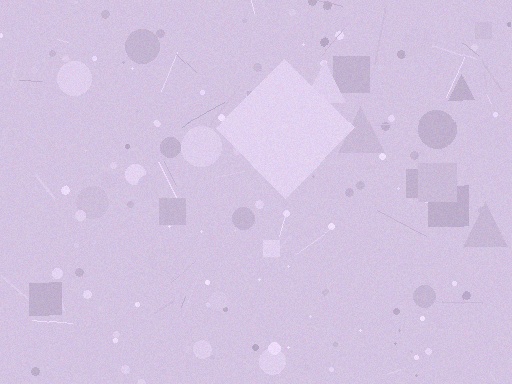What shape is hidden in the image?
A diamond is hidden in the image.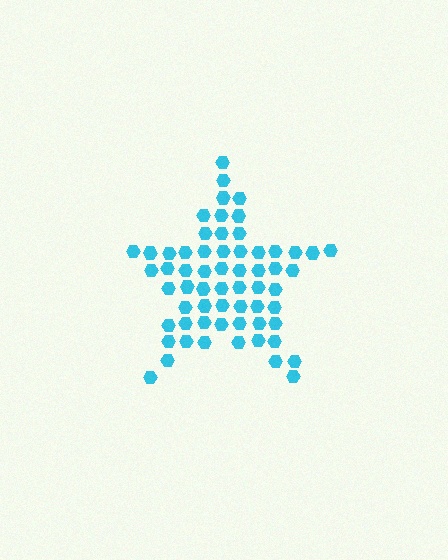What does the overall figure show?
The overall figure shows a star.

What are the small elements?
The small elements are hexagons.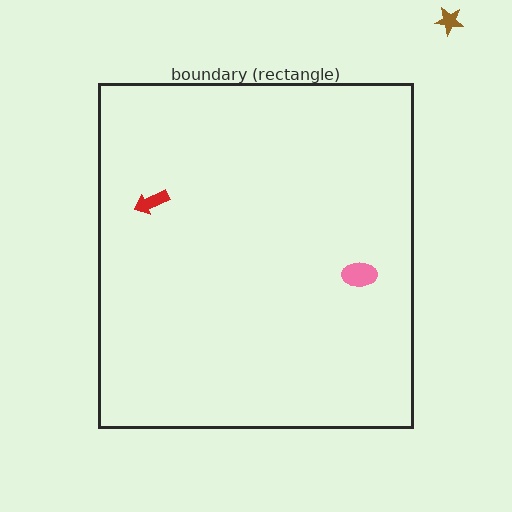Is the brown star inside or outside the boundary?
Outside.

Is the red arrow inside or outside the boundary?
Inside.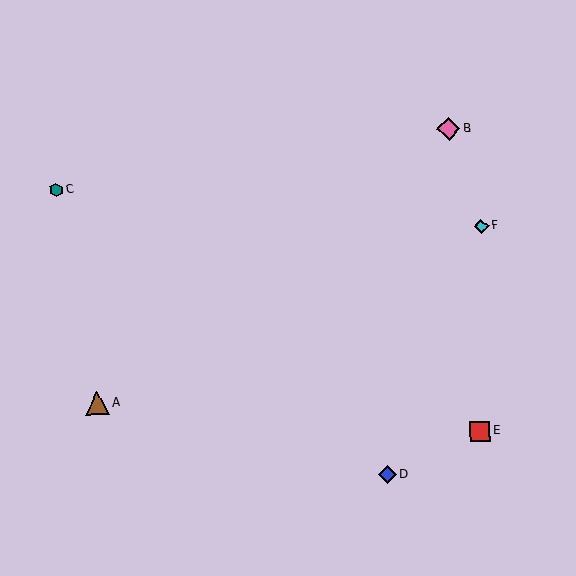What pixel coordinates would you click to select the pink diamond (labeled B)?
Click at (449, 129) to select the pink diamond B.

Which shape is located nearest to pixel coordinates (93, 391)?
The brown triangle (labeled A) at (97, 403) is nearest to that location.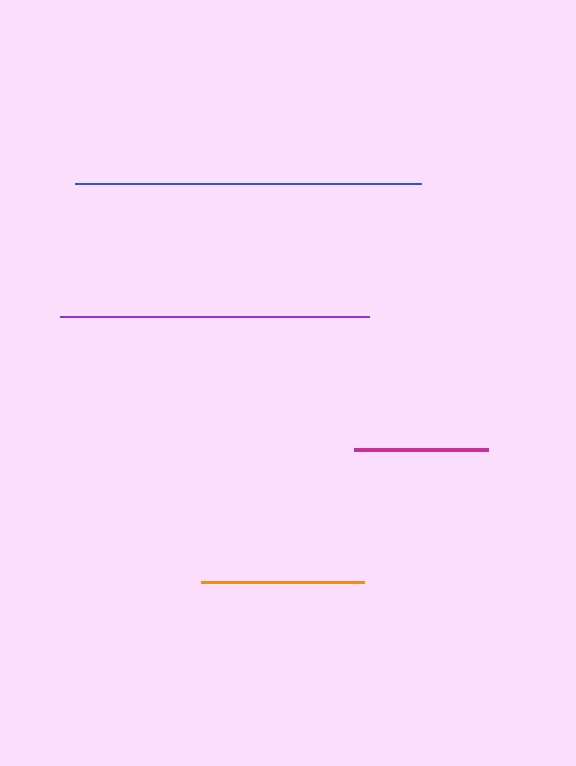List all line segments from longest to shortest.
From longest to shortest: blue, purple, orange, magenta.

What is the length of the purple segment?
The purple segment is approximately 309 pixels long.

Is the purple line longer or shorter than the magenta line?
The purple line is longer than the magenta line.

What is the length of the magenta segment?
The magenta segment is approximately 134 pixels long.